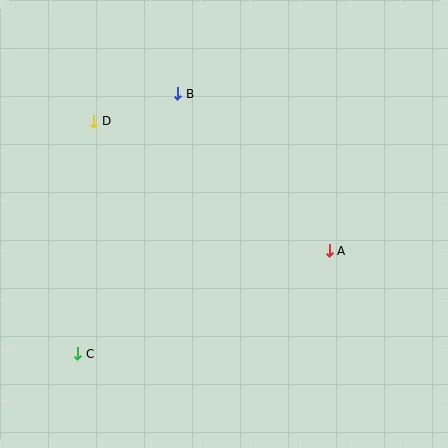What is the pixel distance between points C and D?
The distance between C and D is 233 pixels.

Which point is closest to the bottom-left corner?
Point C is closest to the bottom-left corner.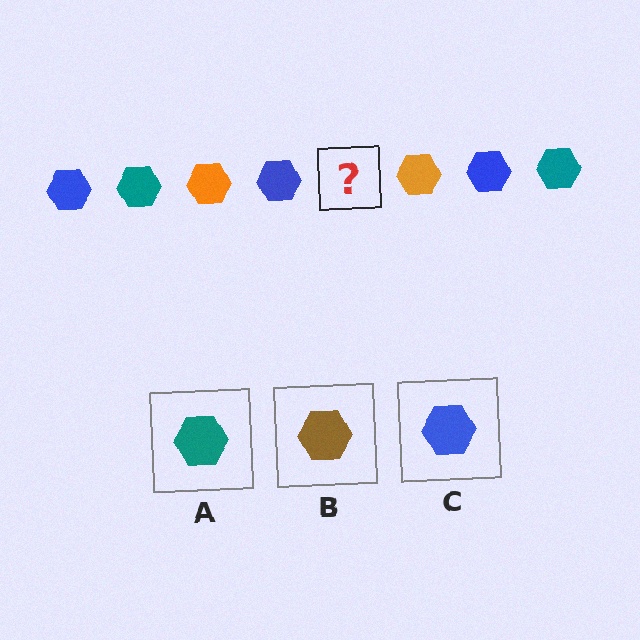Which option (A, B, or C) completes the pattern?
A.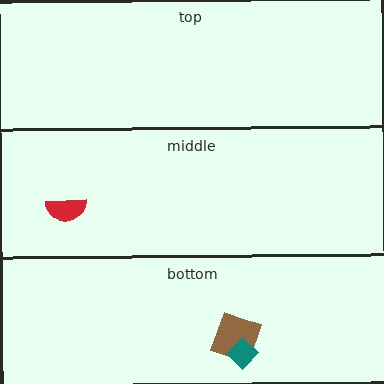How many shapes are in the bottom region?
2.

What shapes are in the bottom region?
The brown square, the teal diamond.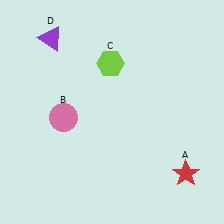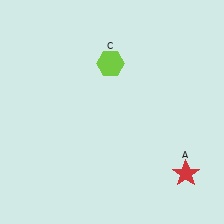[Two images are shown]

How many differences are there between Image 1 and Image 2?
There are 2 differences between the two images.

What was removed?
The purple triangle (D), the pink circle (B) were removed in Image 2.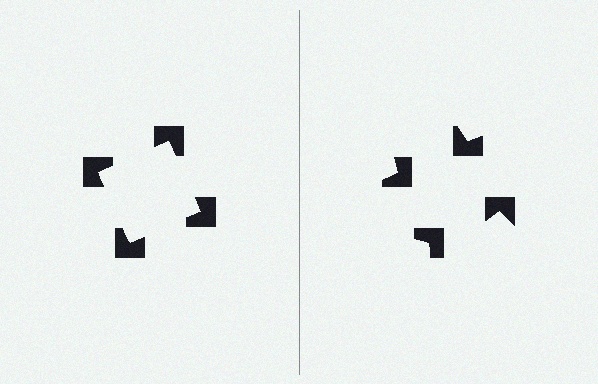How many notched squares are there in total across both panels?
8 — 4 on each side.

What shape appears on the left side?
An illusory square.